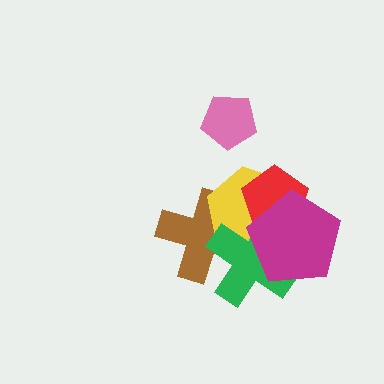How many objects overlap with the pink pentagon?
0 objects overlap with the pink pentagon.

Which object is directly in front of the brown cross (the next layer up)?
The yellow hexagon is directly in front of the brown cross.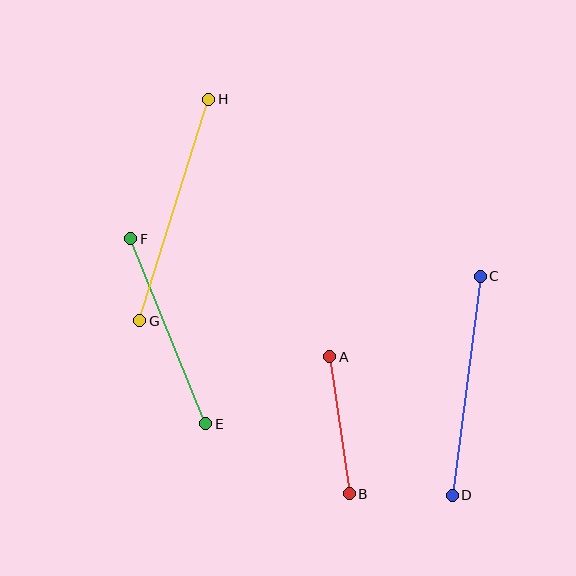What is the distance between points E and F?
The distance is approximately 199 pixels.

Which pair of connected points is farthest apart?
Points G and H are farthest apart.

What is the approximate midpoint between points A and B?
The midpoint is at approximately (339, 425) pixels.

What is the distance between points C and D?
The distance is approximately 221 pixels.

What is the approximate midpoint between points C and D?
The midpoint is at approximately (466, 386) pixels.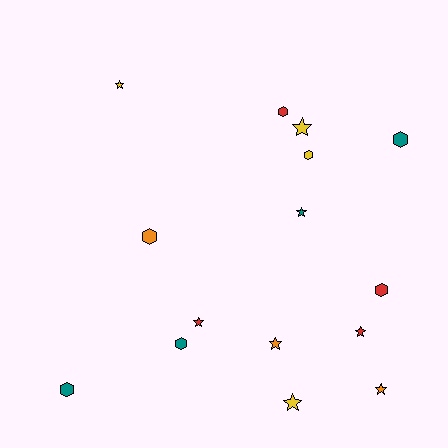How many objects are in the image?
There are 15 objects.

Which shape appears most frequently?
Star, with 8 objects.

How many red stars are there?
There are 2 red stars.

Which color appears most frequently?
Red, with 4 objects.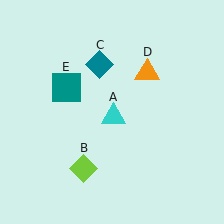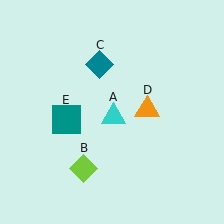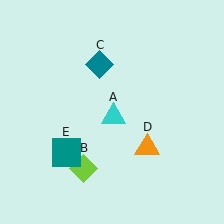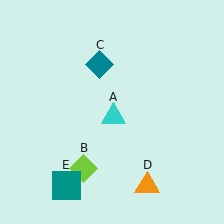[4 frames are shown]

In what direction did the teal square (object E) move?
The teal square (object E) moved down.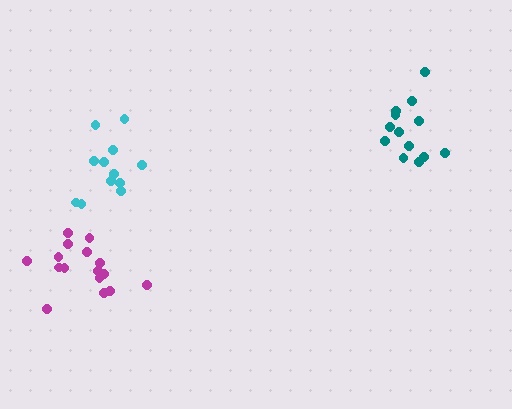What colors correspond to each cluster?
The clusters are colored: magenta, cyan, teal.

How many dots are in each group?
Group 1: 16 dots, Group 2: 12 dots, Group 3: 13 dots (41 total).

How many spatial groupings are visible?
There are 3 spatial groupings.